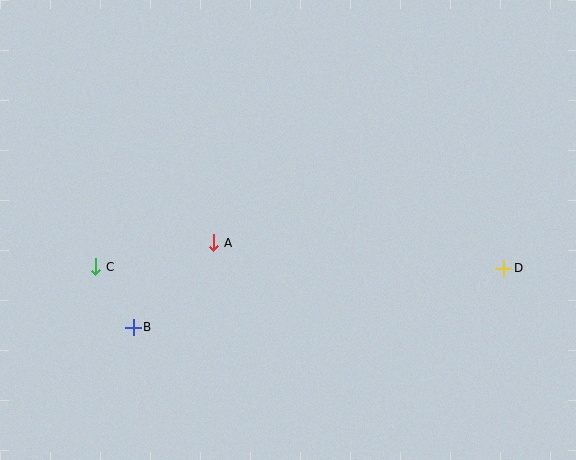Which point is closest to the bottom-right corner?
Point D is closest to the bottom-right corner.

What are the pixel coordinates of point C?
Point C is at (96, 267).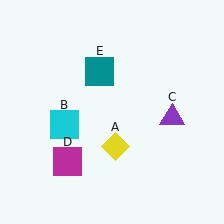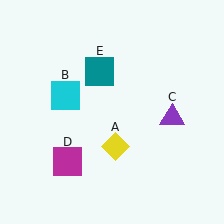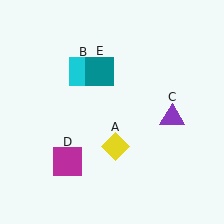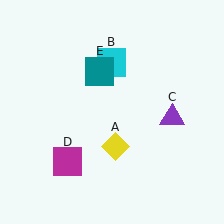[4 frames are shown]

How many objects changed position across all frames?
1 object changed position: cyan square (object B).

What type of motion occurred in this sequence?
The cyan square (object B) rotated clockwise around the center of the scene.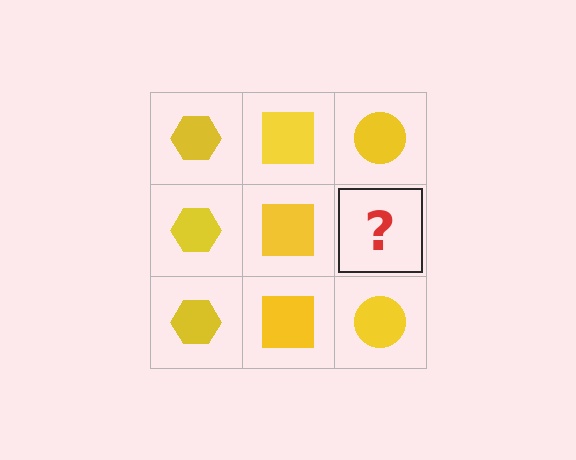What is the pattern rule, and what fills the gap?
The rule is that each column has a consistent shape. The gap should be filled with a yellow circle.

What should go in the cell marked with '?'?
The missing cell should contain a yellow circle.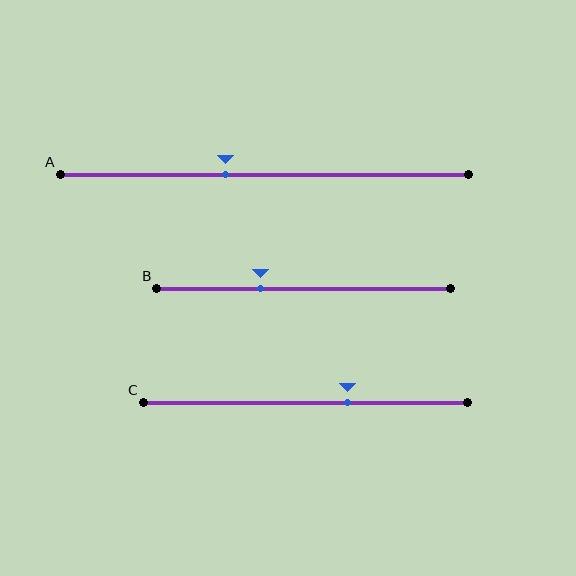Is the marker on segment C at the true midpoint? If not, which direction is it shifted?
No, the marker on segment C is shifted to the right by about 13% of the segment length.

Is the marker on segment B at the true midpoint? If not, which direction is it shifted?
No, the marker on segment B is shifted to the left by about 15% of the segment length.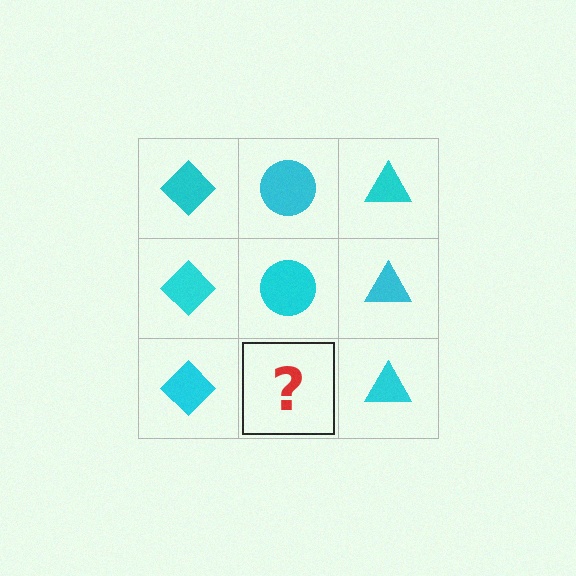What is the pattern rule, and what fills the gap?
The rule is that each column has a consistent shape. The gap should be filled with a cyan circle.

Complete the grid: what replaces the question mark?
The question mark should be replaced with a cyan circle.